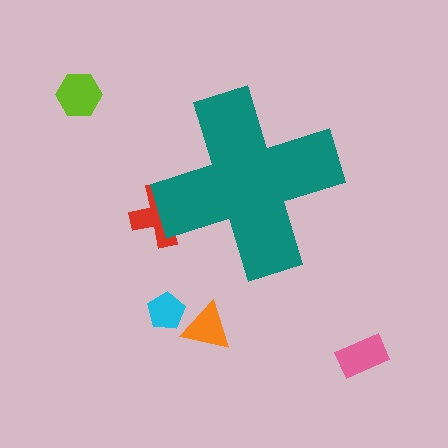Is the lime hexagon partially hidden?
No, the lime hexagon is fully visible.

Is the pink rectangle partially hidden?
No, the pink rectangle is fully visible.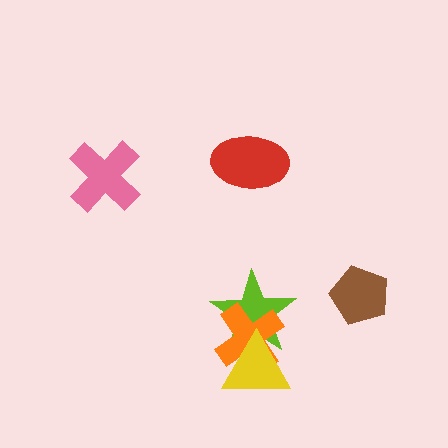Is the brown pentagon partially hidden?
No, no other shape covers it.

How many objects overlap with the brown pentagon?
0 objects overlap with the brown pentagon.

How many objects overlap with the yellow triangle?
2 objects overlap with the yellow triangle.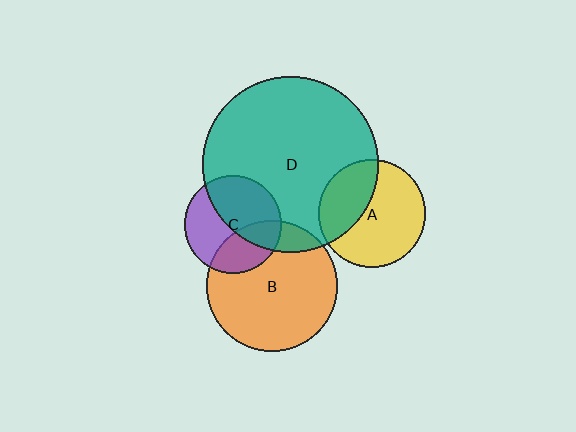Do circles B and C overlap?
Yes.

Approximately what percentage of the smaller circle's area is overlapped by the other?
Approximately 35%.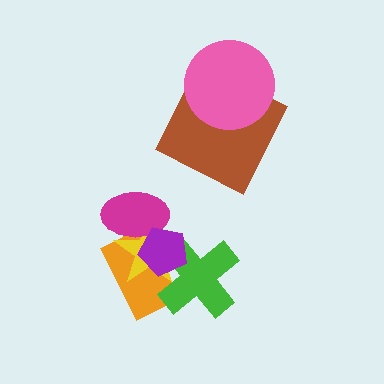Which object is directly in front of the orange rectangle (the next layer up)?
The yellow star is directly in front of the orange rectangle.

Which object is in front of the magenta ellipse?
The purple pentagon is in front of the magenta ellipse.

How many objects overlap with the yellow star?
4 objects overlap with the yellow star.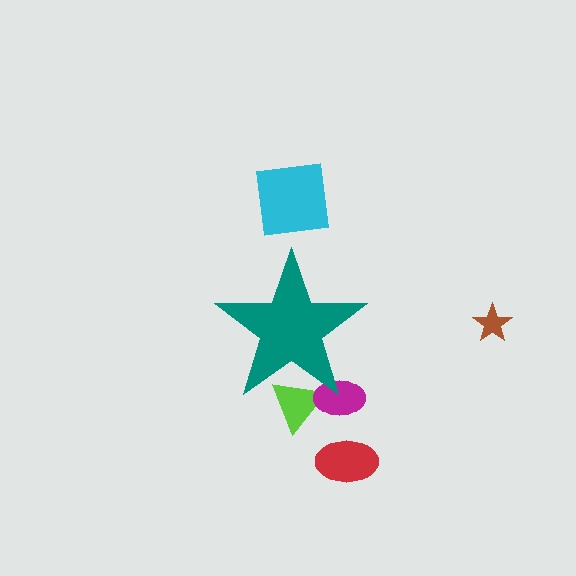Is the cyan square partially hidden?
No, the cyan square is fully visible.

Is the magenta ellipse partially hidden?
Yes, the magenta ellipse is partially hidden behind the teal star.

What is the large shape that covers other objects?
A teal star.